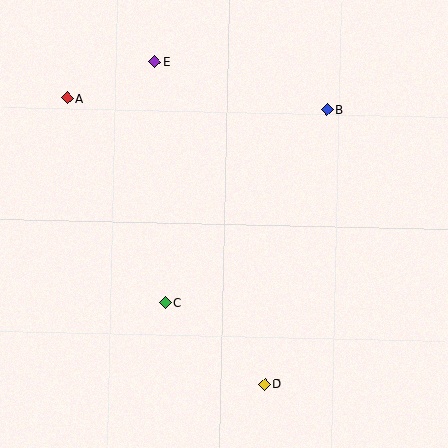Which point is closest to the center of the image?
Point C at (166, 302) is closest to the center.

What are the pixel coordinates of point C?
Point C is at (166, 302).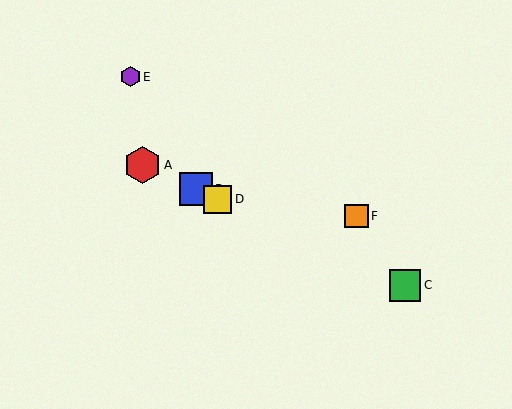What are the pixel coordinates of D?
Object D is at (218, 199).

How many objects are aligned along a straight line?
4 objects (A, B, C, D) are aligned along a straight line.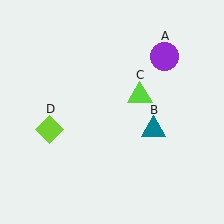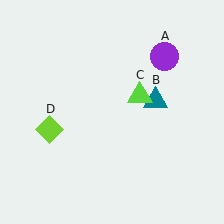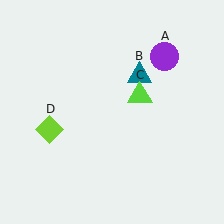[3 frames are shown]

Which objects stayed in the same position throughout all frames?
Purple circle (object A) and lime triangle (object C) and lime diamond (object D) remained stationary.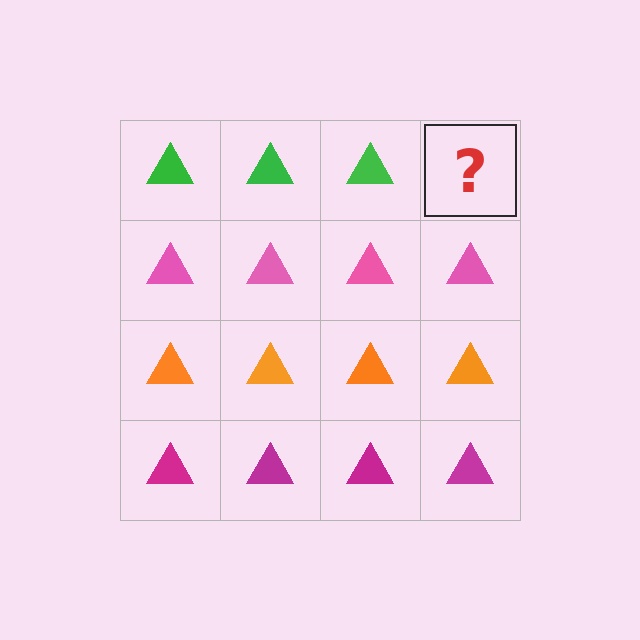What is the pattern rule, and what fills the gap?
The rule is that each row has a consistent color. The gap should be filled with a green triangle.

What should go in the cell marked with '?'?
The missing cell should contain a green triangle.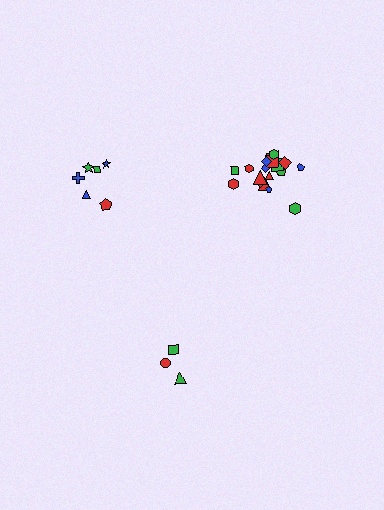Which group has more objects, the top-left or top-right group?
The top-right group.